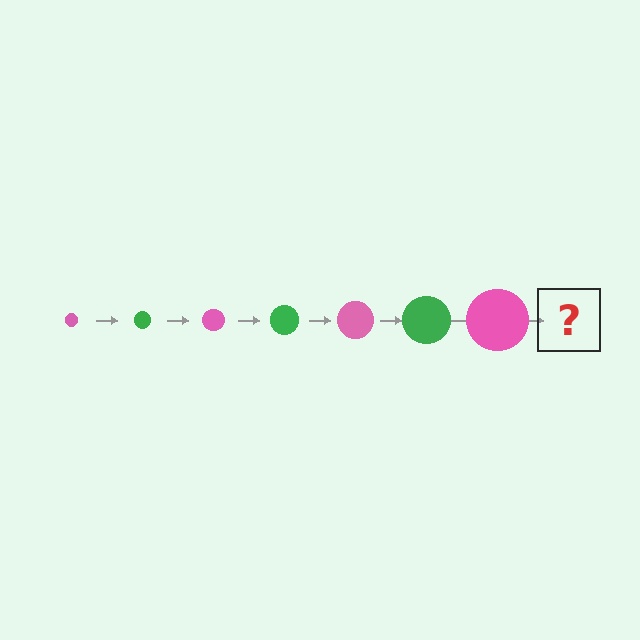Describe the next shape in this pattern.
It should be a green circle, larger than the previous one.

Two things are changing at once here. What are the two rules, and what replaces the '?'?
The two rules are that the circle grows larger each step and the color cycles through pink and green. The '?' should be a green circle, larger than the previous one.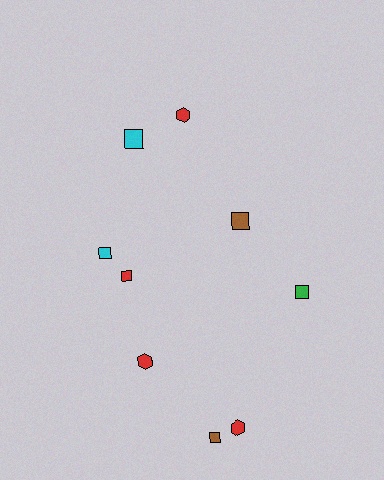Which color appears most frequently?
Red, with 4 objects.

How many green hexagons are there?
There are no green hexagons.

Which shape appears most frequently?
Square, with 6 objects.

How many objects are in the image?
There are 9 objects.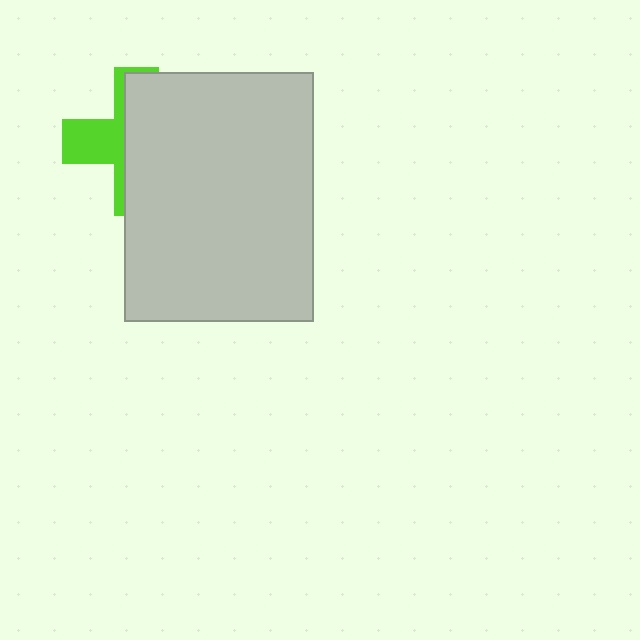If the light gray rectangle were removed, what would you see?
You would see the complete lime cross.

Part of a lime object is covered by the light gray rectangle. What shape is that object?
It is a cross.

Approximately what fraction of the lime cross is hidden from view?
Roughly 66% of the lime cross is hidden behind the light gray rectangle.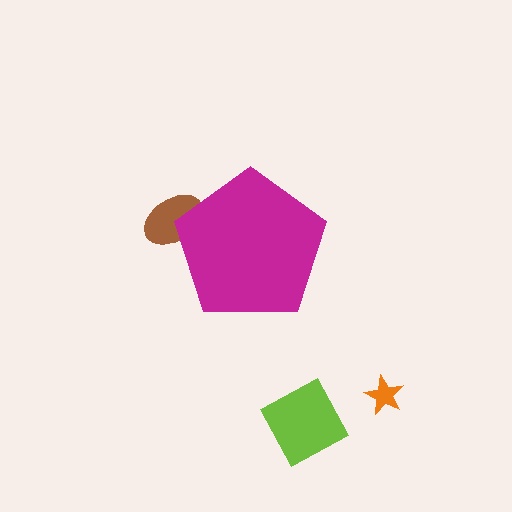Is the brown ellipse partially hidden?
Yes, the brown ellipse is partially hidden behind the magenta pentagon.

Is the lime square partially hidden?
No, the lime square is fully visible.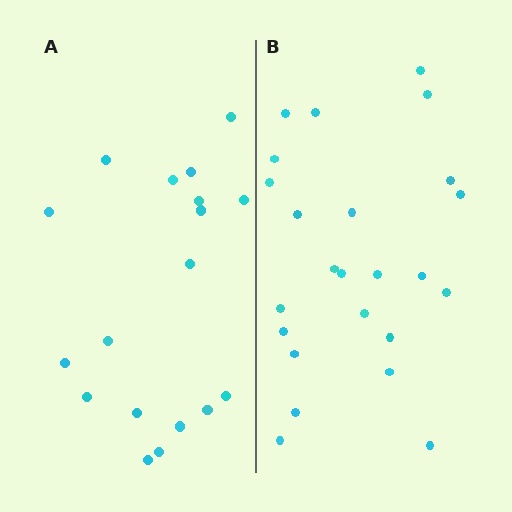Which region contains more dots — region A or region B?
Region B (the right region) has more dots.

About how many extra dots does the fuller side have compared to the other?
Region B has about 6 more dots than region A.